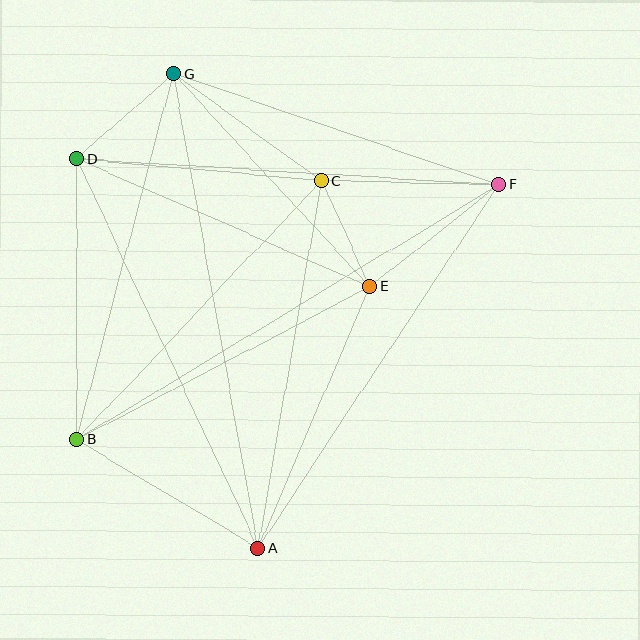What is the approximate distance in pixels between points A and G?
The distance between A and G is approximately 481 pixels.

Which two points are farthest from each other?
Points B and F are farthest from each other.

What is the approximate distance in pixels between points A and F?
The distance between A and F is approximately 436 pixels.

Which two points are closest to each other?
Points C and E are closest to each other.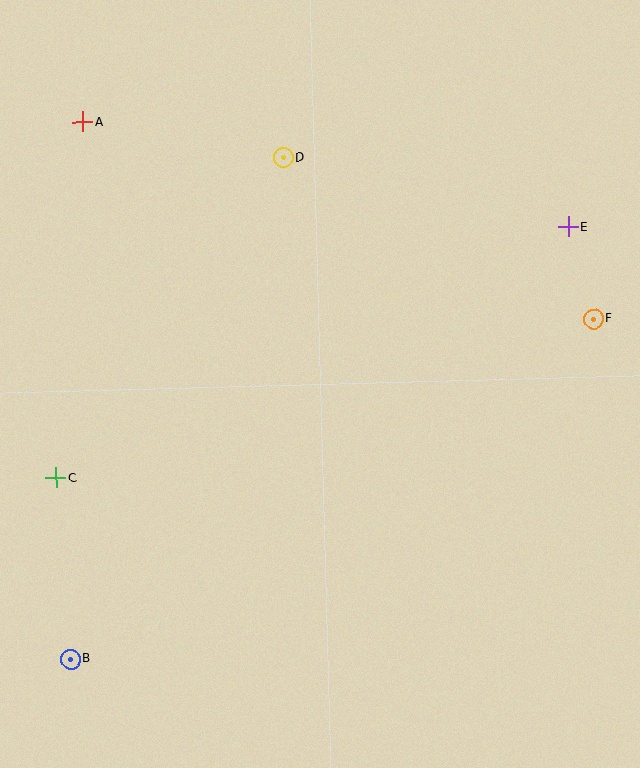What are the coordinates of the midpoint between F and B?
The midpoint between F and B is at (332, 489).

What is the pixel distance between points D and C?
The distance between D and C is 392 pixels.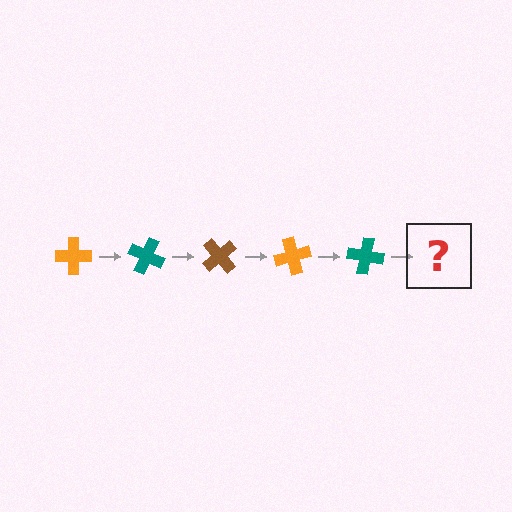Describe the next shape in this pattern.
It should be a brown cross, rotated 125 degrees from the start.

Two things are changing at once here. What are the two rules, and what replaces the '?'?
The two rules are that it rotates 25 degrees each step and the color cycles through orange, teal, and brown. The '?' should be a brown cross, rotated 125 degrees from the start.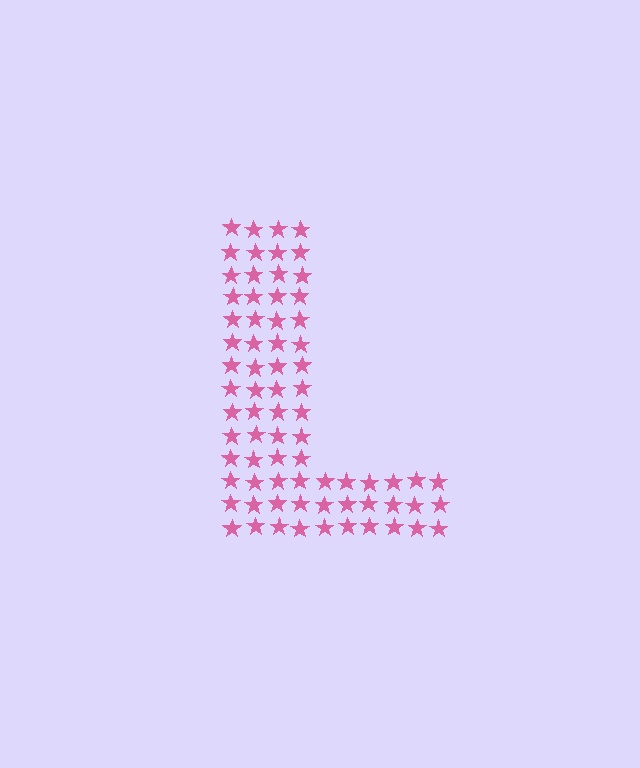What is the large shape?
The large shape is the letter L.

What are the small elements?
The small elements are stars.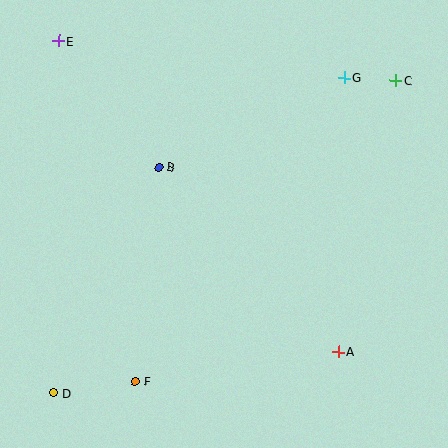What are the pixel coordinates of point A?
Point A is at (338, 351).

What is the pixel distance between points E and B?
The distance between E and B is 161 pixels.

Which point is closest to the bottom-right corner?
Point A is closest to the bottom-right corner.